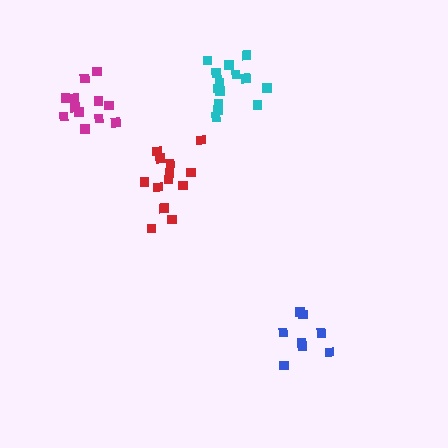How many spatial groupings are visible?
There are 4 spatial groupings.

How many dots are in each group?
Group 1: 8 dots, Group 2: 14 dots, Group 3: 13 dots, Group 4: 12 dots (47 total).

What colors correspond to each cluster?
The clusters are colored: blue, cyan, red, magenta.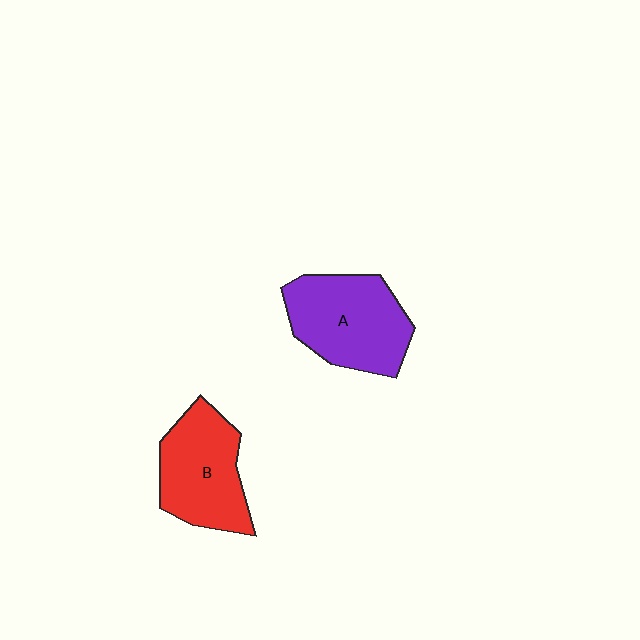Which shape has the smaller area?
Shape B (red).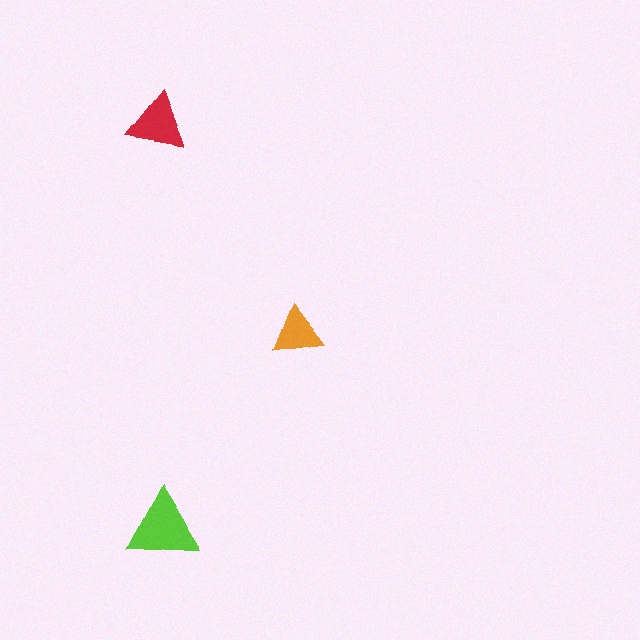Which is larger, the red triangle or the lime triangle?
The lime one.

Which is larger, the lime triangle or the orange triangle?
The lime one.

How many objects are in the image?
There are 3 objects in the image.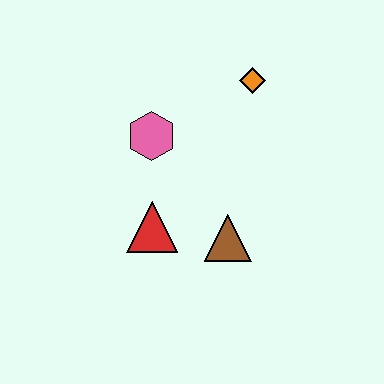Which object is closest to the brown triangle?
The red triangle is closest to the brown triangle.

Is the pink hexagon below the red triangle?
No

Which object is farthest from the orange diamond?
The red triangle is farthest from the orange diamond.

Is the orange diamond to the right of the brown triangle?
Yes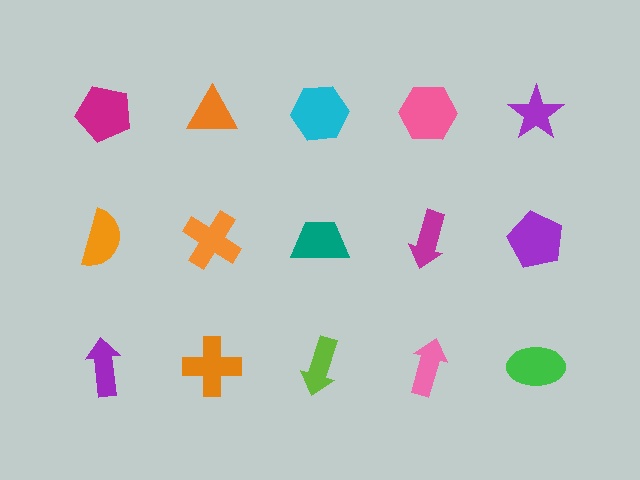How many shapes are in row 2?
5 shapes.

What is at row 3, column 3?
A lime arrow.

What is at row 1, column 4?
A pink hexagon.